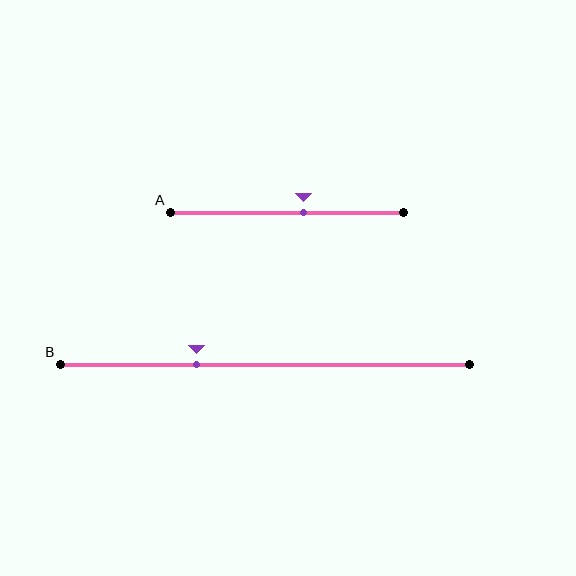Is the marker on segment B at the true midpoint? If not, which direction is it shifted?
No, the marker on segment B is shifted to the left by about 17% of the segment length.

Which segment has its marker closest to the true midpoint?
Segment A has its marker closest to the true midpoint.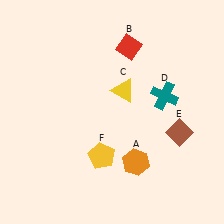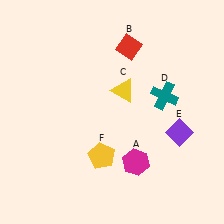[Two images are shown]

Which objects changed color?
A changed from orange to magenta. E changed from brown to purple.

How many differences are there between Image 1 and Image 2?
There are 2 differences between the two images.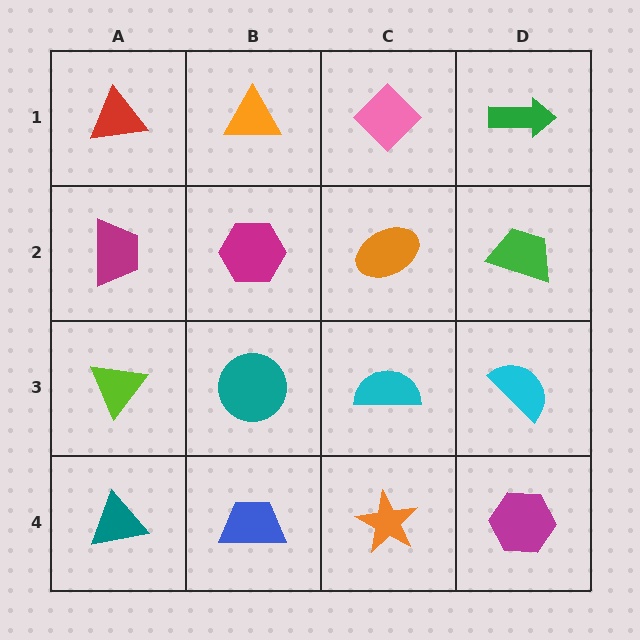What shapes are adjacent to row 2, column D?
A green arrow (row 1, column D), a cyan semicircle (row 3, column D), an orange ellipse (row 2, column C).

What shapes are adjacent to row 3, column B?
A magenta hexagon (row 2, column B), a blue trapezoid (row 4, column B), a lime triangle (row 3, column A), a cyan semicircle (row 3, column C).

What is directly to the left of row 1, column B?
A red triangle.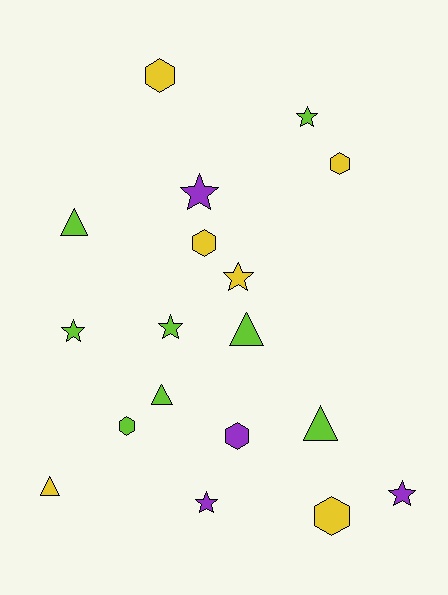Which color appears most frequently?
Lime, with 8 objects.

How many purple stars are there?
There are 3 purple stars.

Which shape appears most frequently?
Star, with 7 objects.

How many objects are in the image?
There are 18 objects.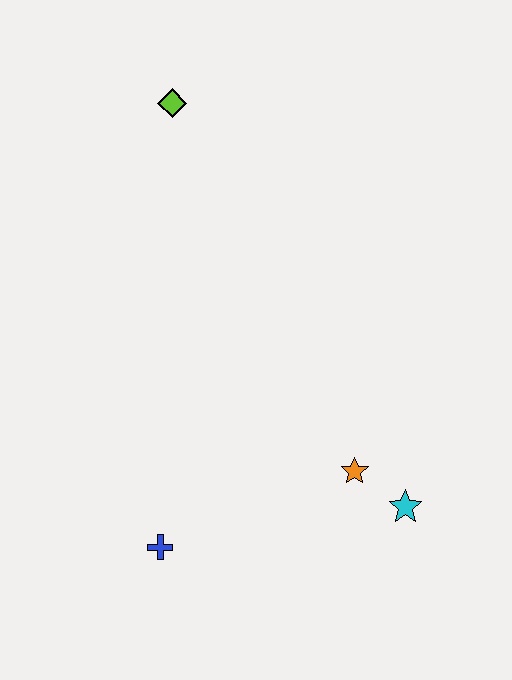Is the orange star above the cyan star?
Yes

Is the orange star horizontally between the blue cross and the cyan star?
Yes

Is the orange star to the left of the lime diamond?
No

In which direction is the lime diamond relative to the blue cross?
The lime diamond is above the blue cross.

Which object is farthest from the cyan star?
The lime diamond is farthest from the cyan star.